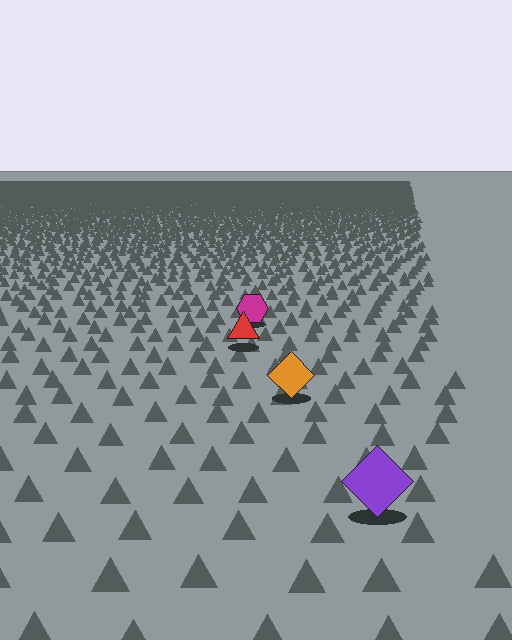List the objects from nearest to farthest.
From nearest to farthest: the purple diamond, the orange diamond, the red triangle, the magenta hexagon.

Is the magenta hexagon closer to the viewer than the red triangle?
No. The red triangle is closer — you can tell from the texture gradient: the ground texture is coarser near it.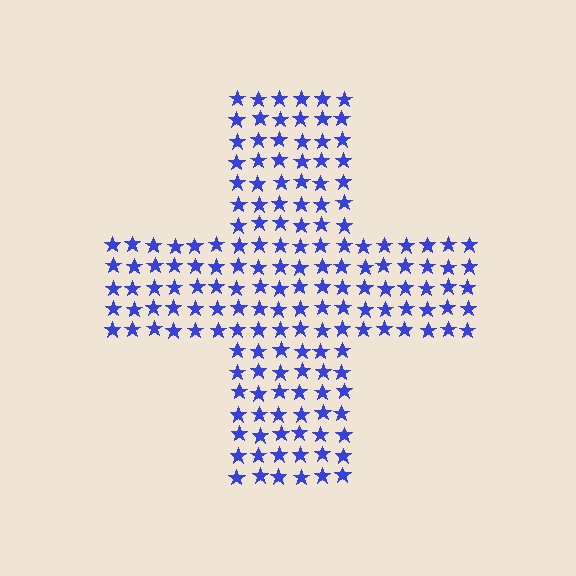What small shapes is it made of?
It is made of small stars.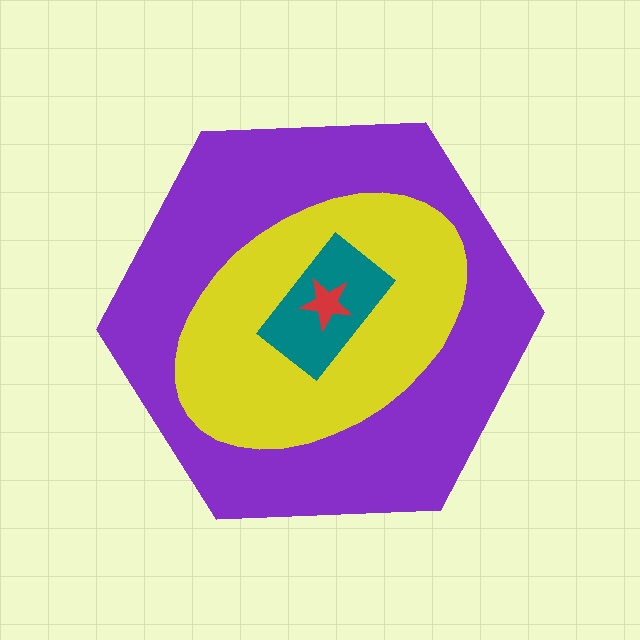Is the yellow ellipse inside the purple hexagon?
Yes.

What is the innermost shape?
The red star.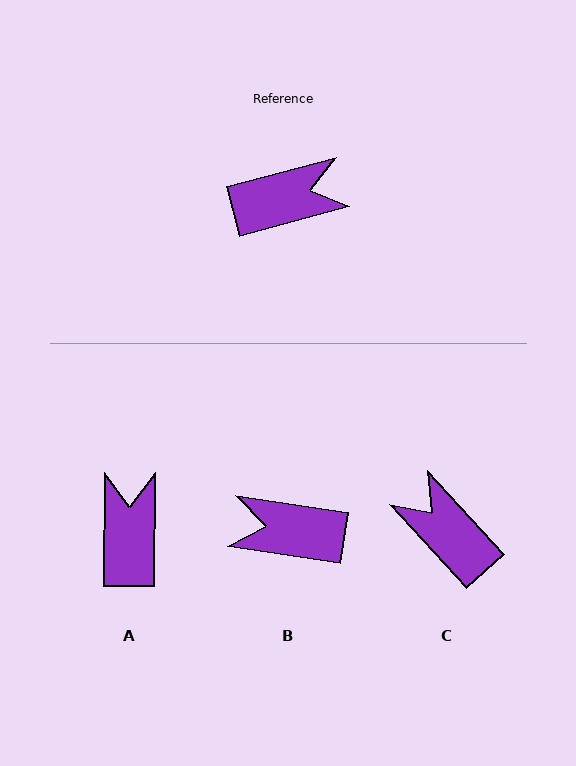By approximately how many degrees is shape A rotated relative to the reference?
Approximately 74 degrees counter-clockwise.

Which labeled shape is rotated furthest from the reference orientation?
B, about 156 degrees away.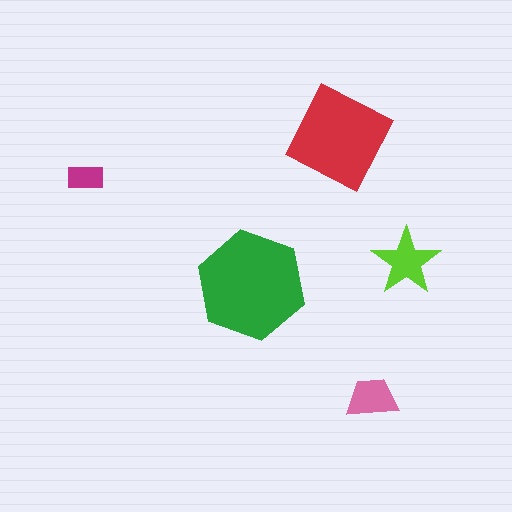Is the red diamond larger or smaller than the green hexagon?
Smaller.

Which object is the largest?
The green hexagon.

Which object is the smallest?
The magenta rectangle.